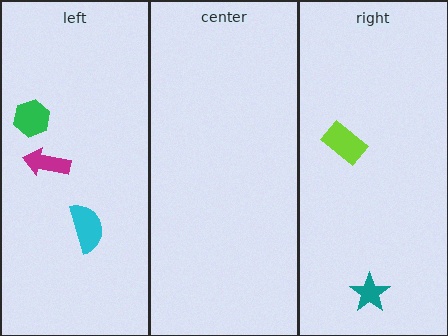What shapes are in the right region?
The lime rectangle, the teal star.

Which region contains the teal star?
The right region.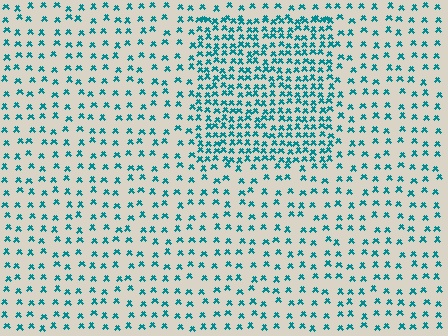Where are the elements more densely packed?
The elements are more densely packed inside the rectangle boundary.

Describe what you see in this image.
The image contains small teal elements arranged at two different densities. A rectangle-shaped region is visible where the elements are more densely packed than the surrounding area.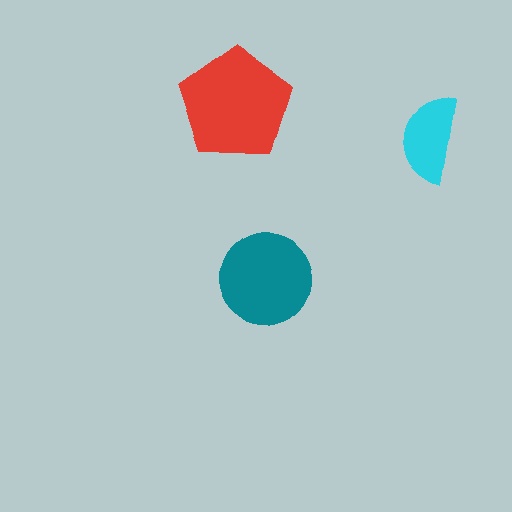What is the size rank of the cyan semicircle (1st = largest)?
3rd.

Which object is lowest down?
The teal circle is bottommost.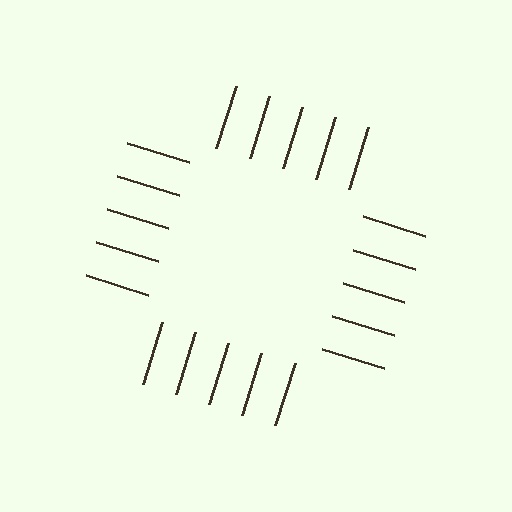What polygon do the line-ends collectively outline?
An illusory square — the line segments terminate on its edges but no continuous stroke is drawn.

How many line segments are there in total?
20 — 5 along each of the 4 edges.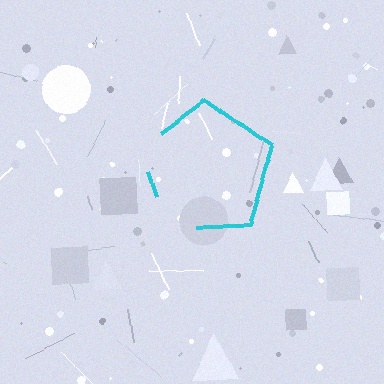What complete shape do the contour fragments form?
The contour fragments form a pentagon.